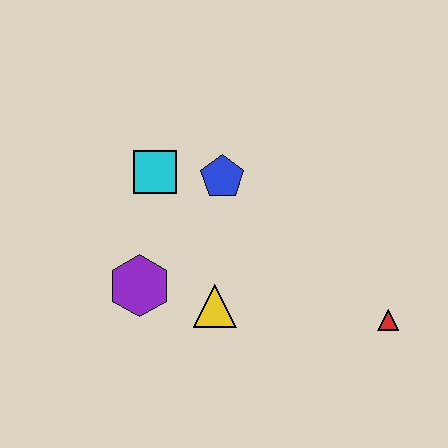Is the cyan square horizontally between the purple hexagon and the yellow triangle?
Yes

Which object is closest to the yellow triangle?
The purple hexagon is closest to the yellow triangle.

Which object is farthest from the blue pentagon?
The red triangle is farthest from the blue pentagon.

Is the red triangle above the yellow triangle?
No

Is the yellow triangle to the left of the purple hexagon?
No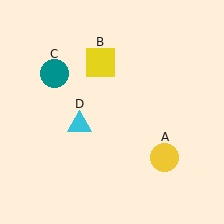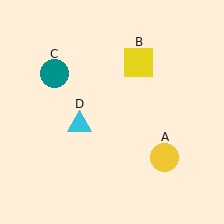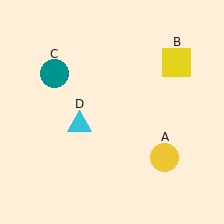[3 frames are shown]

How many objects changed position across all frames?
1 object changed position: yellow square (object B).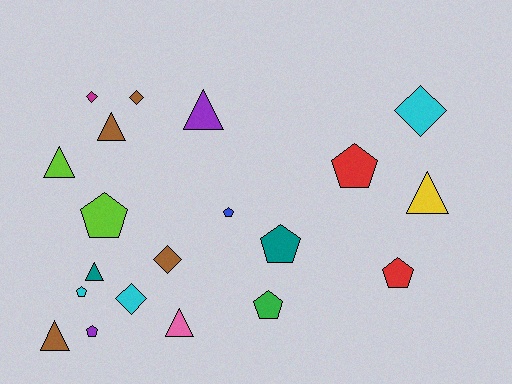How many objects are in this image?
There are 20 objects.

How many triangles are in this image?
There are 7 triangles.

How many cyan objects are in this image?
There are 3 cyan objects.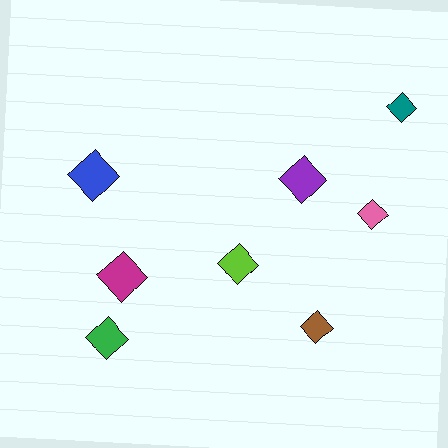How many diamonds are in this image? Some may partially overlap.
There are 8 diamonds.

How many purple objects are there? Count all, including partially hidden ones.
There is 1 purple object.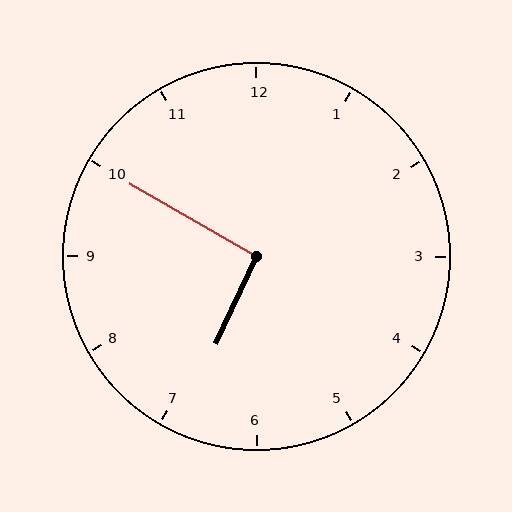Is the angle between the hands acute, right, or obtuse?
It is right.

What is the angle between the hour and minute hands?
Approximately 95 degrees.